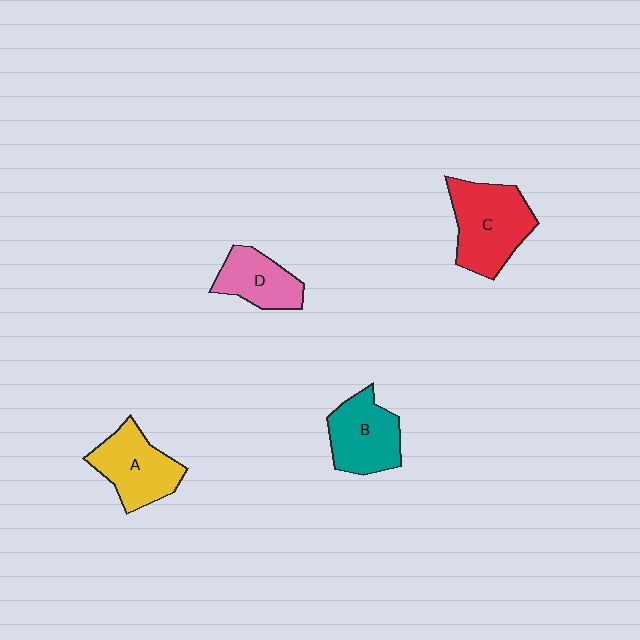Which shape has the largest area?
Shape C (red).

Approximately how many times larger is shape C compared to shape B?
Approximately 1.3 times.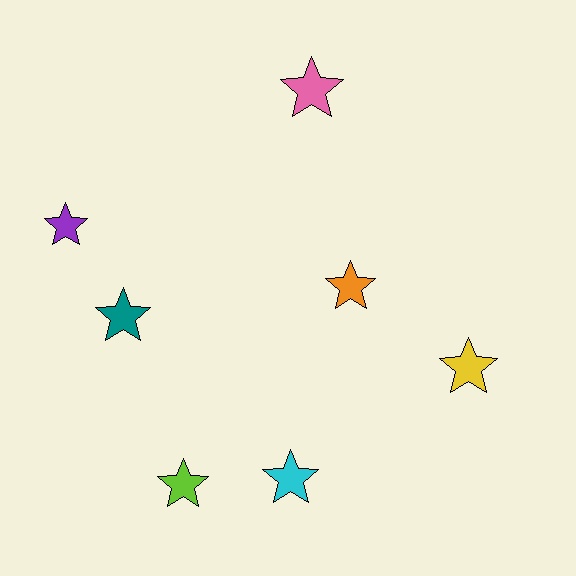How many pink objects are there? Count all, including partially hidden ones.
There is 1 pink object.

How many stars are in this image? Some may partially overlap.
There are 7 stars.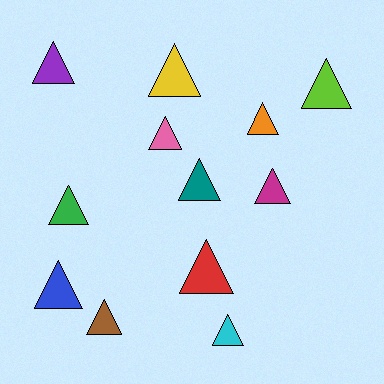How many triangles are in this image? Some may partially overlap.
There are 12 triangles.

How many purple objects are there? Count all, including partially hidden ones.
There is 1 purple object.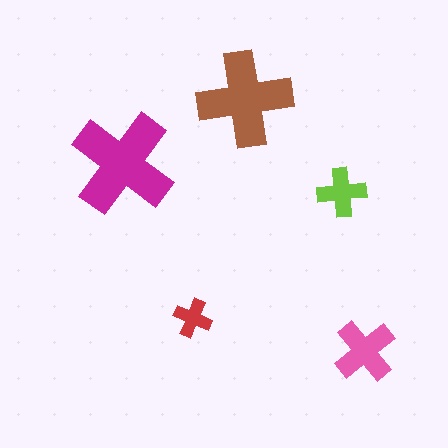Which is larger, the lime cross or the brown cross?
The brown one.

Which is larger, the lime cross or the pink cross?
The pink one.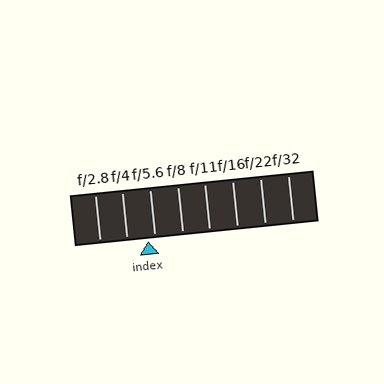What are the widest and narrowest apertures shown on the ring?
The widest aperture shown is f/2.8 and the narrowest is f/32.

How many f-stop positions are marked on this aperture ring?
There are 8 f-stop positions marked.